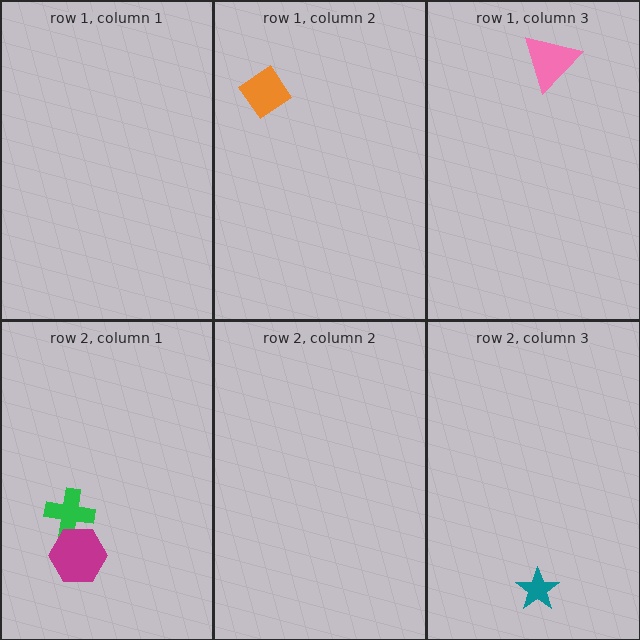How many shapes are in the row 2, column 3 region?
1.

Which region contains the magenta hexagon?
The row 2, column 1 region.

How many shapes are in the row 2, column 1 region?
2.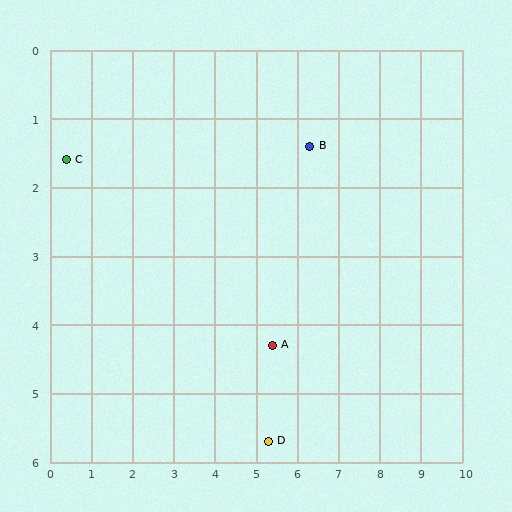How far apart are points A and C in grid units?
Points A and C are about 5.7 grid units apart.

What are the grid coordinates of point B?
Point B is at approximately (6.3, 1.4).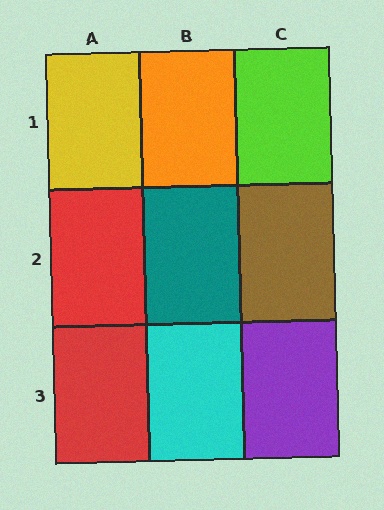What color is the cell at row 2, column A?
Red.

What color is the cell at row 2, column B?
Teal.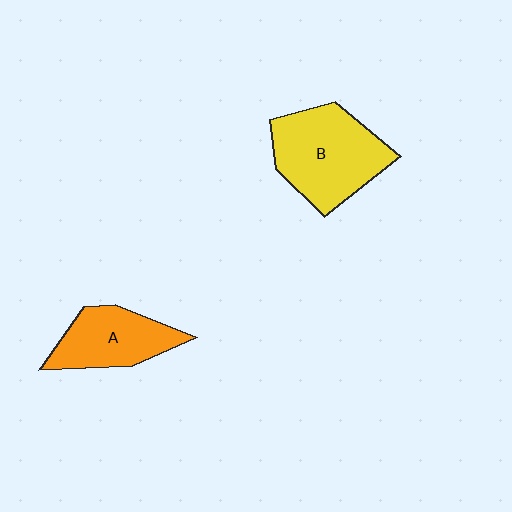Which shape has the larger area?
Shape B (yellow).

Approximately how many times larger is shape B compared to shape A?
Approximately 1.4 times.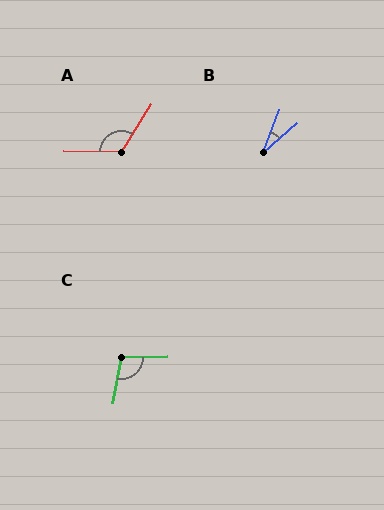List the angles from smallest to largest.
B (28°), C (102°), A (121°).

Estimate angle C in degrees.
Approximately 102 degrees.